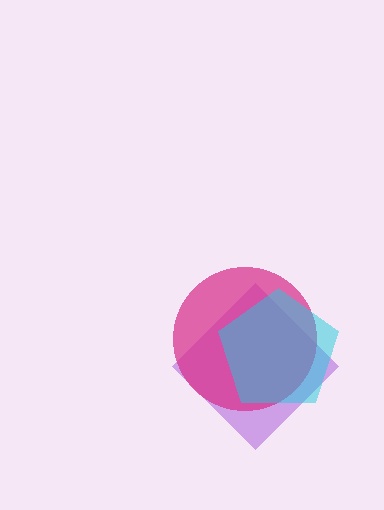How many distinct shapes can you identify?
There are 3 distinct shapes: a purple diamond, a magenta circle, a cyan pentagon.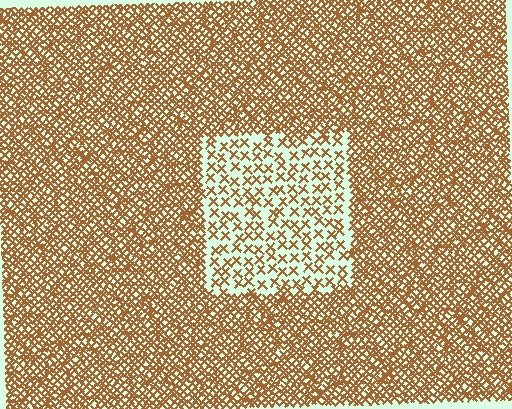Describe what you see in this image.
The image contains small brown elements arranged at two different densities. A rectangle-shaped region is visible where the elements are less densely packed than the surrounding area.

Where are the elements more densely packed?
The elements are more densely packed outside the rectangle boundary.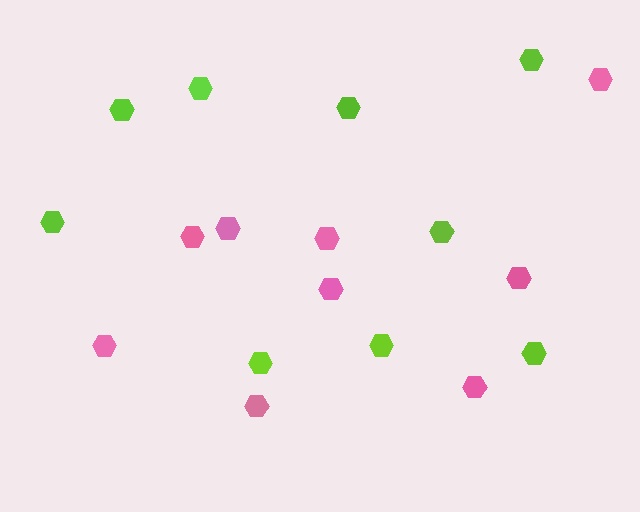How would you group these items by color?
There are 2 groups: one group of lime hexagons (9) and one group of pink hexagons (9).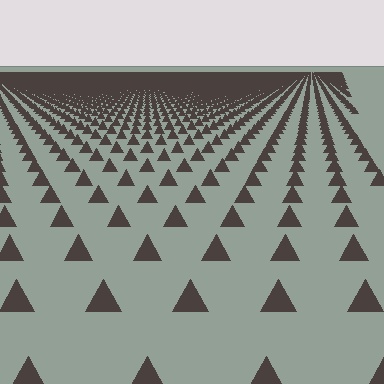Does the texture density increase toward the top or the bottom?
Density increases toward the top.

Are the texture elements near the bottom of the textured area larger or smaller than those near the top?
Larger. Near the bottom, elements are closer to the viewer and appear at a bigger on-screen size.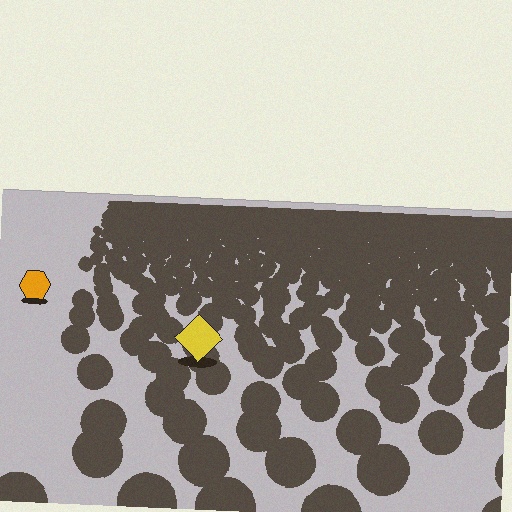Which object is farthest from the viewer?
The orange hexagon is farthest from the viewer. It appears smaller and the ground texture around it is denser.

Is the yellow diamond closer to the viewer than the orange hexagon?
Yes. The yellow diamond is closer — you can tell from the texture gradient: the ground texture is coarser near it.